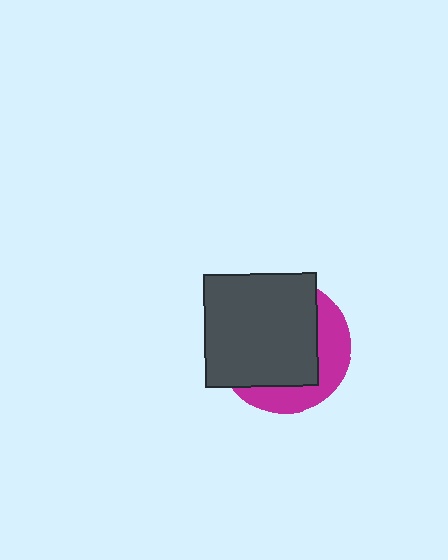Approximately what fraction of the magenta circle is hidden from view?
Roughly 68% of the magenta circle is hidden behind the dark gray square.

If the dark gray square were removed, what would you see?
You would see the complete magenta circle.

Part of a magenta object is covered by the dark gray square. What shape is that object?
It is a circle.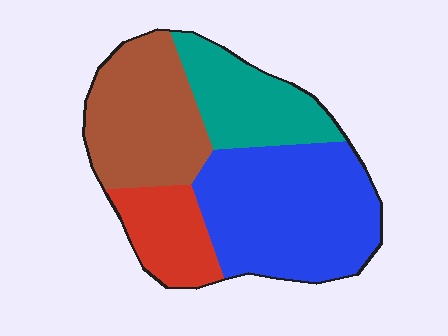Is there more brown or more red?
Brown.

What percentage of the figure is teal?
Teal covers 20% of the figure.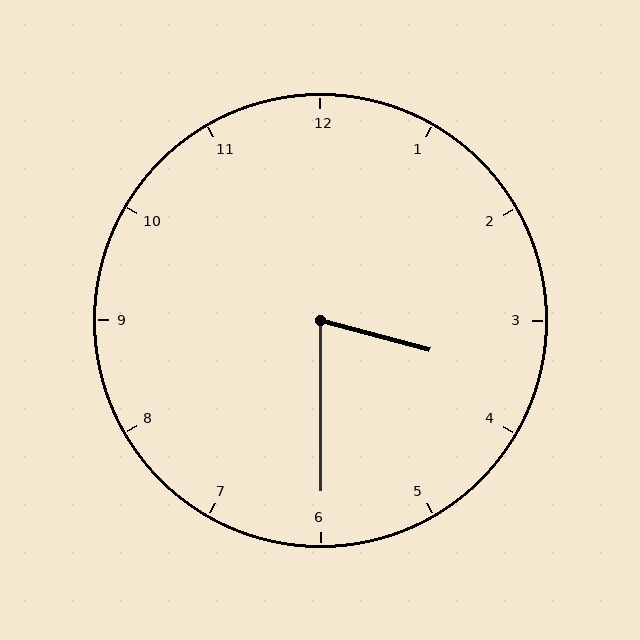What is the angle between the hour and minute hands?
Approximately 75 degrees.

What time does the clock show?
3:30.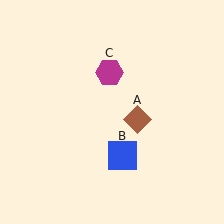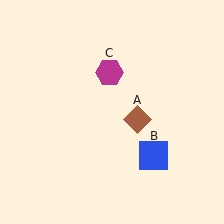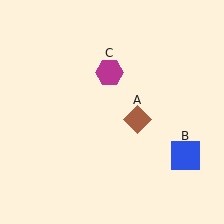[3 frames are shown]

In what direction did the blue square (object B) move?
The blue square (object B) moved right.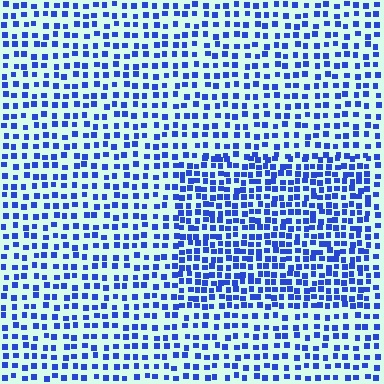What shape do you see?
I see a rectangle.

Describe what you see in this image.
The image contains small blue elements arranged at two different densities. A rectangle-shaped region is visible where the elements are more densely packed than the surrounding area.